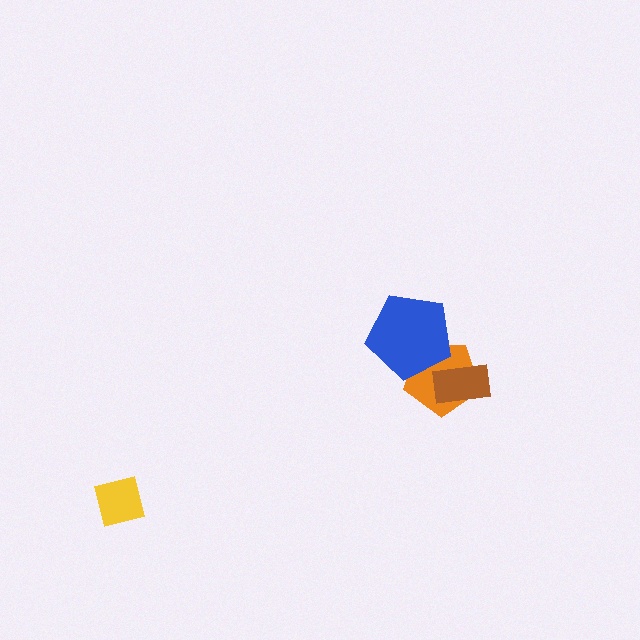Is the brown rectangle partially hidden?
No, no other shape covers it.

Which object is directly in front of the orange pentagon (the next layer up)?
The blue pentagon is directly in front of the orange pentagon.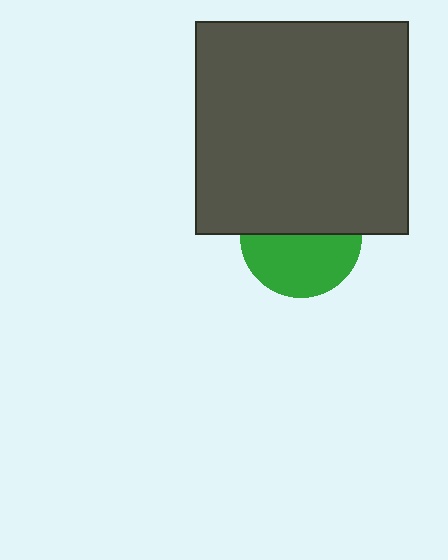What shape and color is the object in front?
The object in front is a dark gray square.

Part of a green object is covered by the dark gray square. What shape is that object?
It is a circle.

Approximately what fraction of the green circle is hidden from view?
Roughly 49% of the green circle is hidden behind the dark gray square.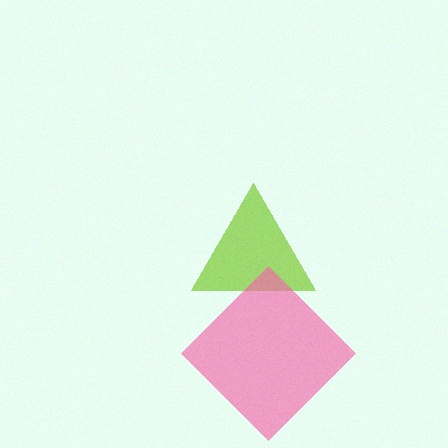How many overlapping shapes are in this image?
There are 2 overlapping shapes in the image.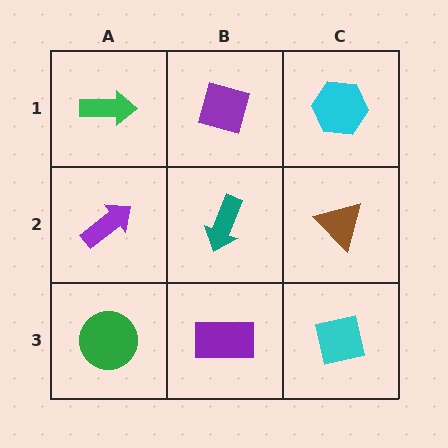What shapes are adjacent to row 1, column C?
A brown triangle (row 2, column C), a purple square (row 1, column B).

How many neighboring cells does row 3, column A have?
2.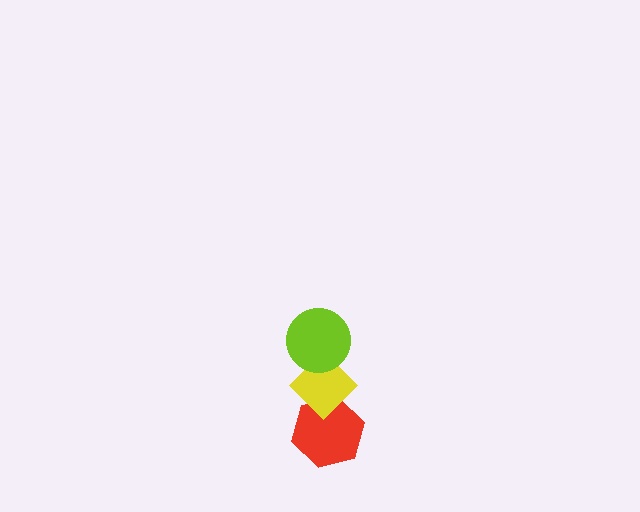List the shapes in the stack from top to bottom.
From top to bottom: the lime circle, the yellow diamond, the red hexagon.